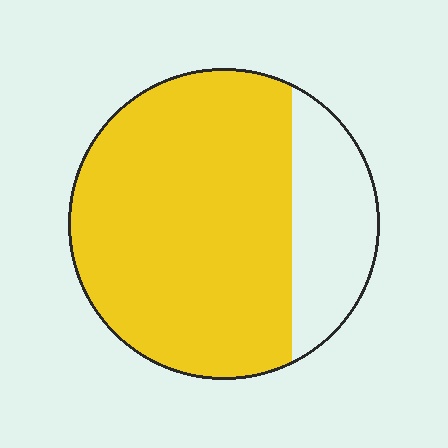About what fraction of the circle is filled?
About three quarters (3/4).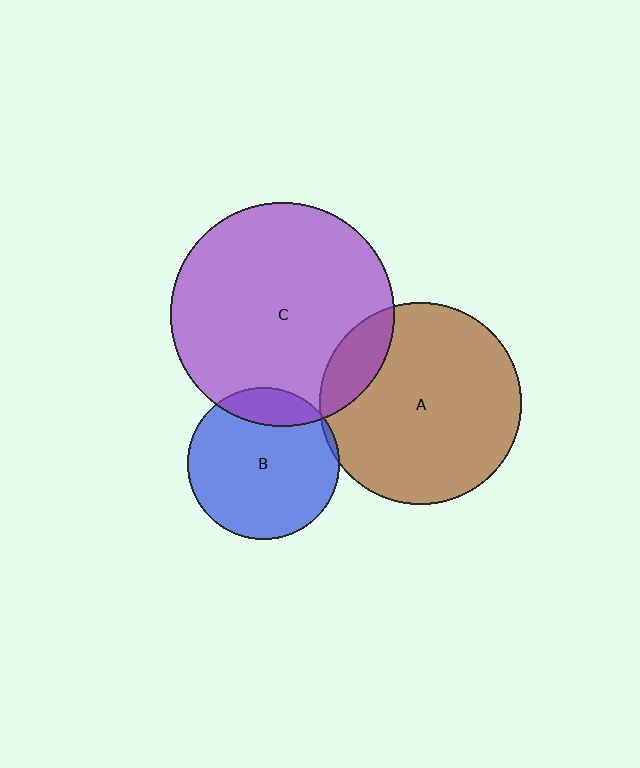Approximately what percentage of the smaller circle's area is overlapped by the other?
Approximately 15%.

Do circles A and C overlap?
Yes.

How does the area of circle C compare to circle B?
Approximately 2.2 times.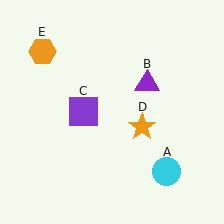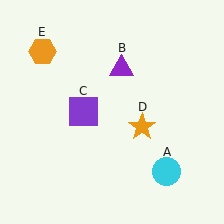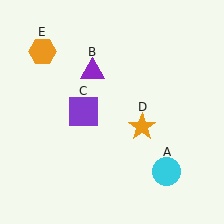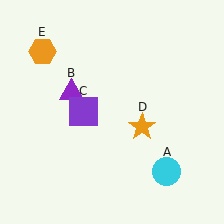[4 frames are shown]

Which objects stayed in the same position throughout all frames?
Cyan circle (object A) and purple square (object C) and orange star (object D) and orange hexagon (object E) remained stationary.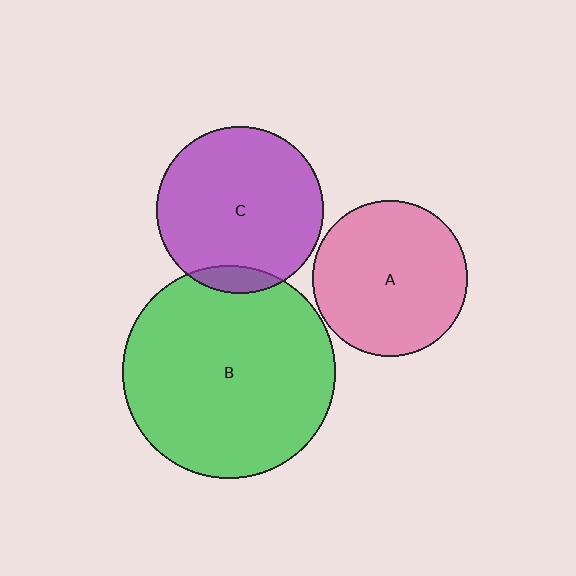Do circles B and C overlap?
Yes.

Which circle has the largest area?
Circle B (green).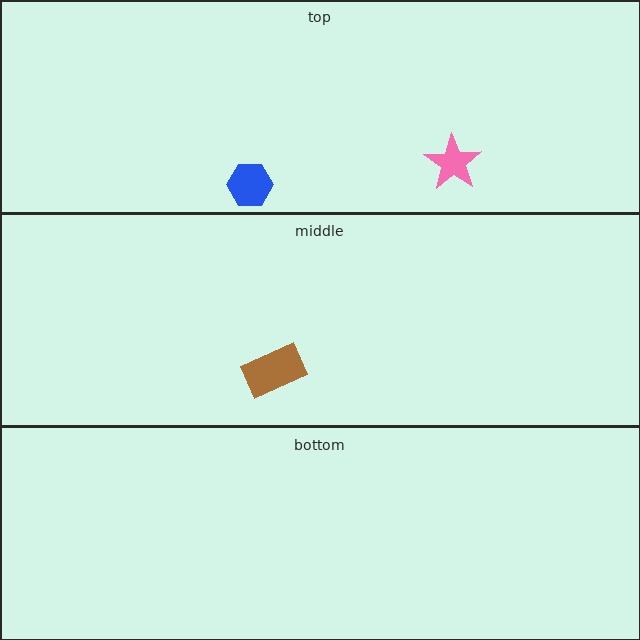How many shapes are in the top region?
2.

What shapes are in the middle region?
The brown rectangle.